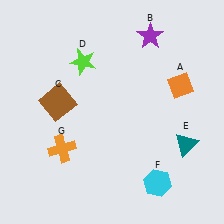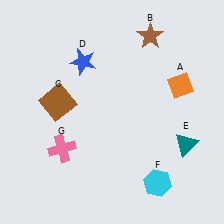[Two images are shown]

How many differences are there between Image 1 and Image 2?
There are 3 differences between the two images.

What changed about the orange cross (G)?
In Image 1, G is orange. In Image 2, it changed to pink.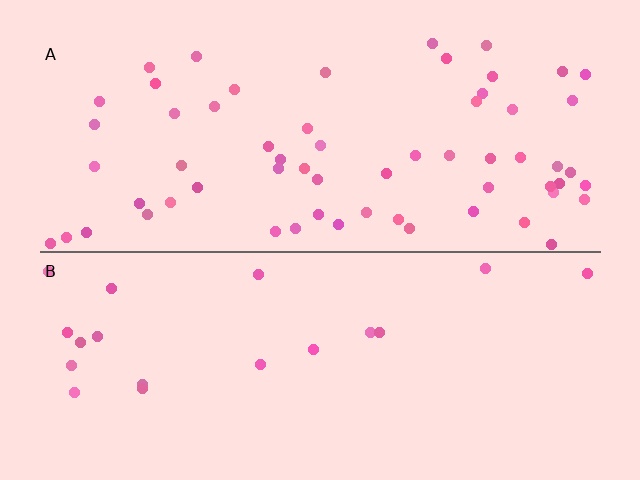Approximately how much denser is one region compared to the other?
Approximately 3.2× — region A over region B.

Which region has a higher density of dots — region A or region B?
A (the top).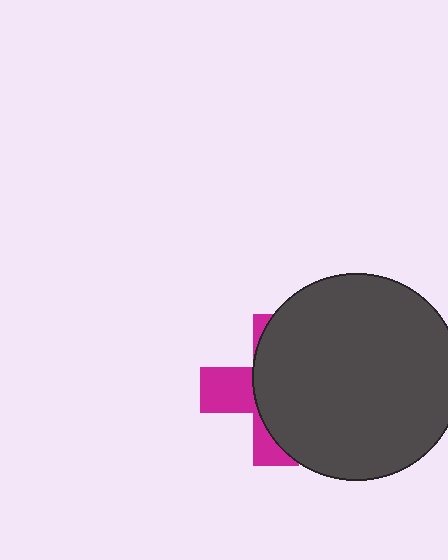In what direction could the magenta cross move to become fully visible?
The magenta cross could move left. That would shift it out from behind the dark gray circle entirely.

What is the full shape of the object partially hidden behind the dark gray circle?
The partially hidden object is a magenta cross.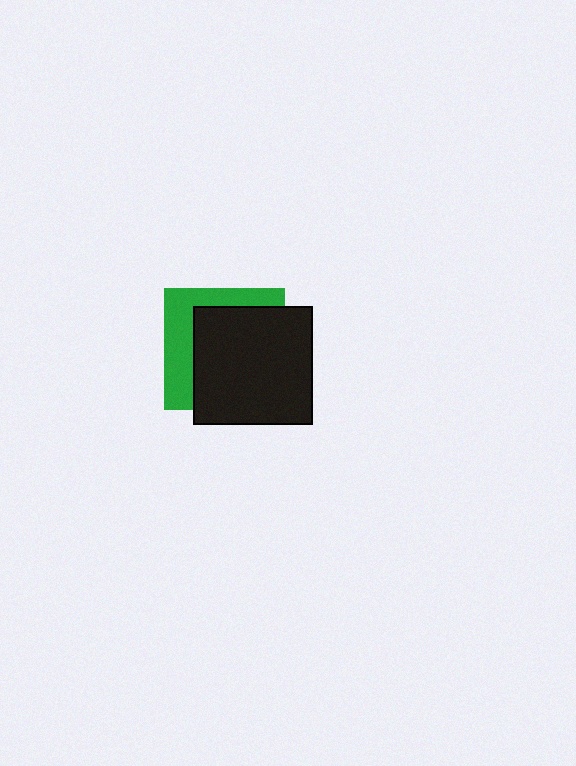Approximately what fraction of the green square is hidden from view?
Roughly 64% of the green square is hidden behind the black square.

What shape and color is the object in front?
The object in front is a black square.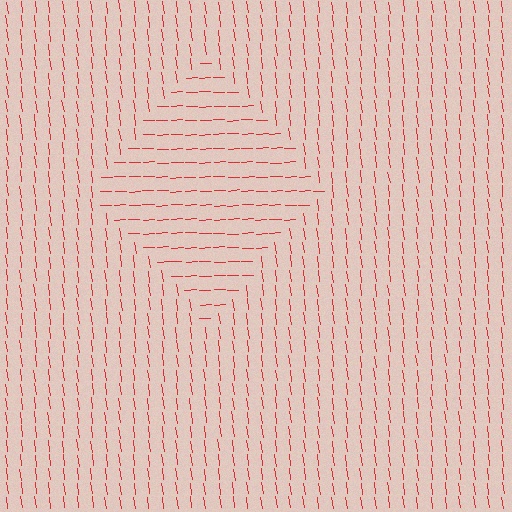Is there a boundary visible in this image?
Yes, there is a texture boundary formed by a change in line orientation.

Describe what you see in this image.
The image is filled with small red line segments. A diamond region in the image has lines oriented differently from the surrounding lines, creating a visible texture boundary.